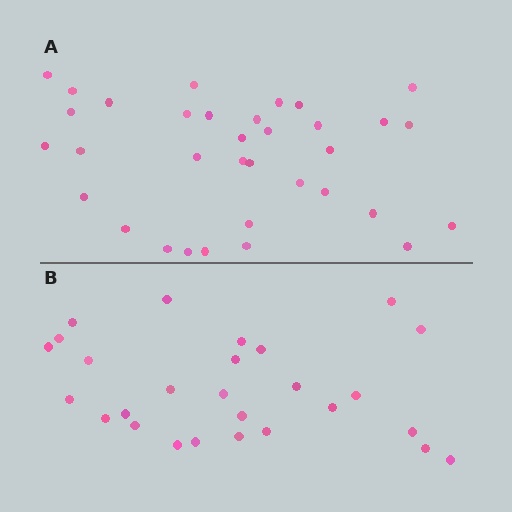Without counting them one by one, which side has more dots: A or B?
Region A (the top region) has more dots.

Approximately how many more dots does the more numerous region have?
Region A has roughly 8 or so more dots than region B.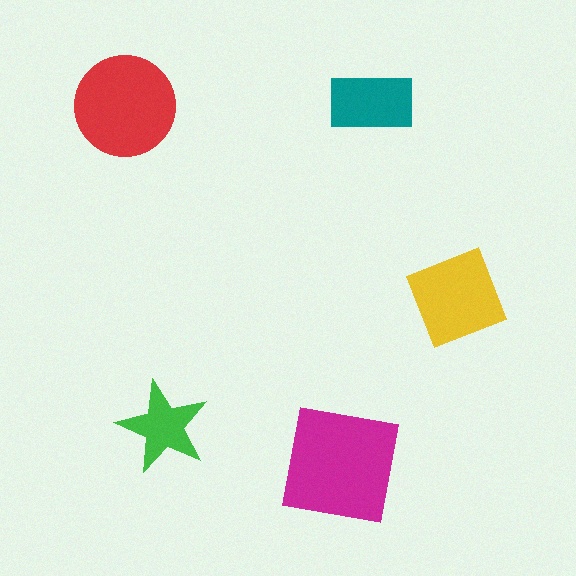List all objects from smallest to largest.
The green star, the teal rectangle, the yellow diamond, the red circle, the magenta square.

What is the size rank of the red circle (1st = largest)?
2nd.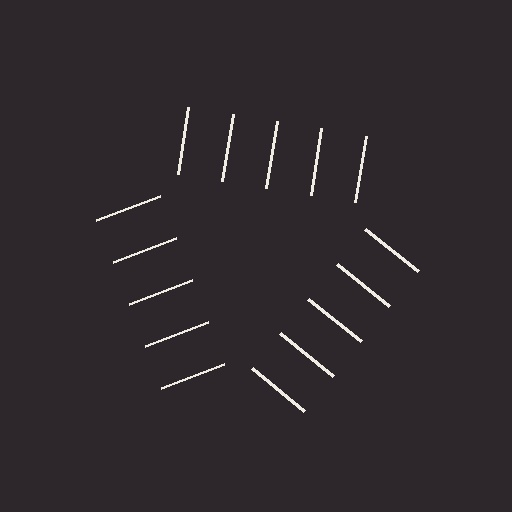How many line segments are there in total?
15 — 5 along each of the 3 edges.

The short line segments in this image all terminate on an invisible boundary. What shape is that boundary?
An illusory triangle — the line segments terminate on its edges but no continuous stroke is drawn.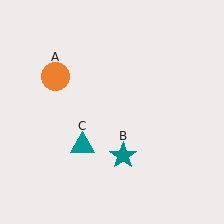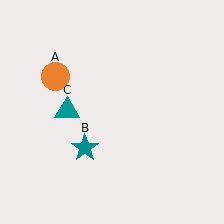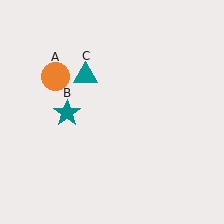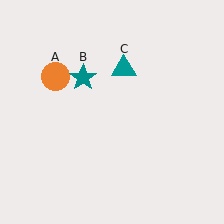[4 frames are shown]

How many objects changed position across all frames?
2 objects changed position: teal star (object B), teal triangle (object C).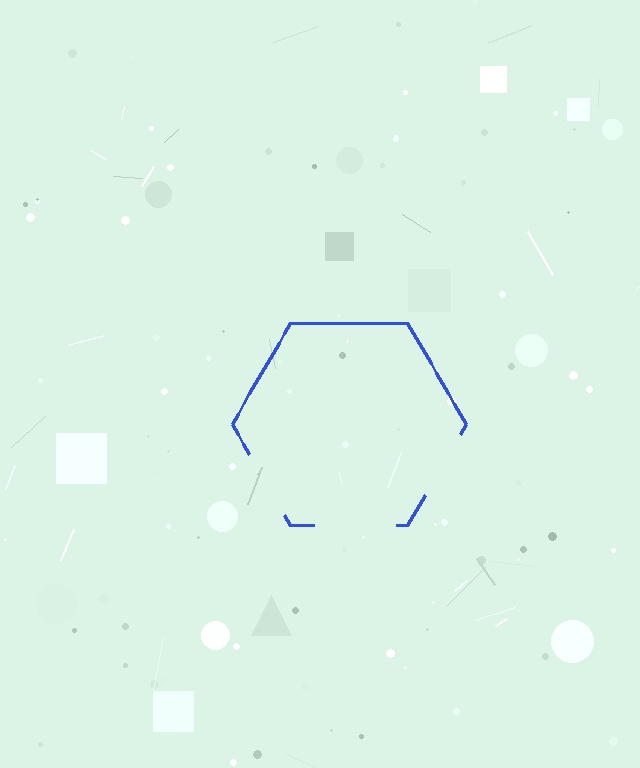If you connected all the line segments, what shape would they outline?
They would outline a hexagon.